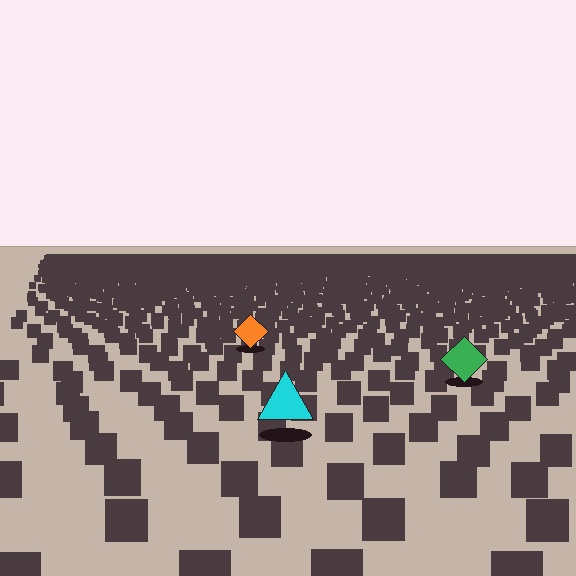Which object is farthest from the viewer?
The orange diamond is farthest from the viewer. It appears smaller and the ground texture around it is denser.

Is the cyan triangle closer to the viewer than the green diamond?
Yes. The cyan triangle is closer — you can tell from the texture gradient: the ground texture is coarser near it.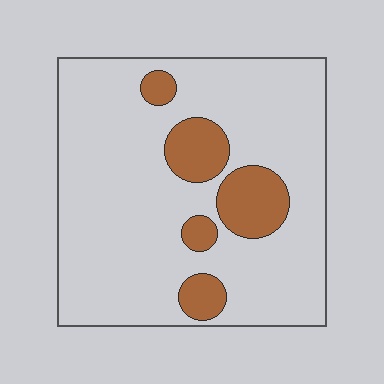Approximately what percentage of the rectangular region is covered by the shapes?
Approximately 15%.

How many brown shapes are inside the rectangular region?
5.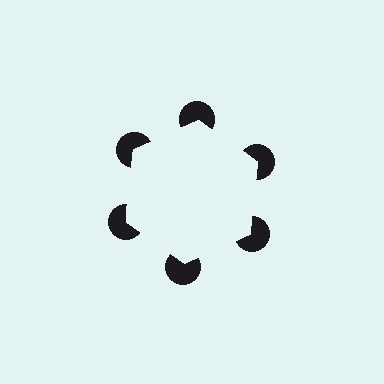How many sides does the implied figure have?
6 sides.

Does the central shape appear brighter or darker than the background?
It typically appears slightly brighter than the background, even though no actual brightness change is drawn.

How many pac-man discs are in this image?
There are 6 — one at each vertex of the illusory hexagon.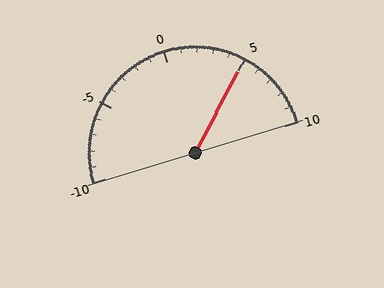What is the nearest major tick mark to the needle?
The nearest major tick mark is 5.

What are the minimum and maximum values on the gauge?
The gauge ranges from -10 to 10.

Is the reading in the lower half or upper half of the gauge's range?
The reading is in the upper half of the range (-10 to 10).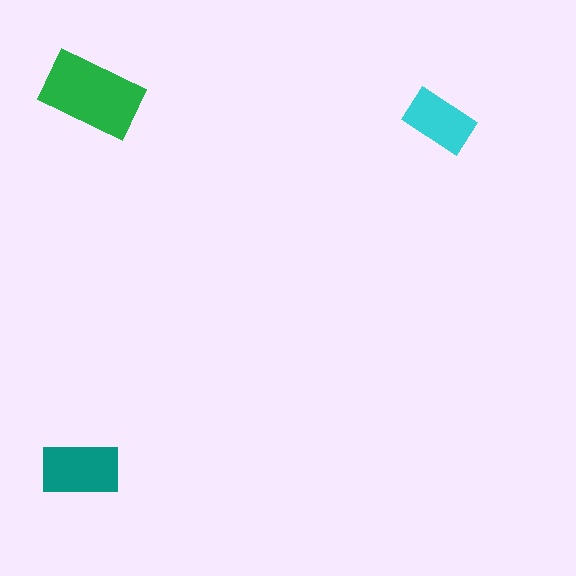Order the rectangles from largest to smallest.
the green one, the teal one, the cyan one.